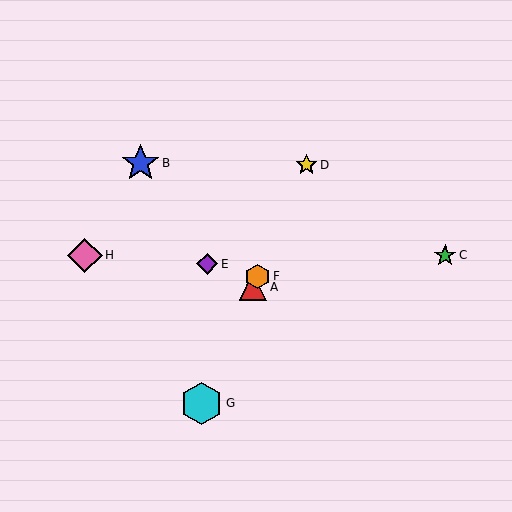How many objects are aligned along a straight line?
4 objects (A, D, F, G) are aligned along a straight line.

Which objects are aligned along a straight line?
Objects A, D, F, G are aligned along a straight line.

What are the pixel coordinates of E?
Object E is at (207, 264).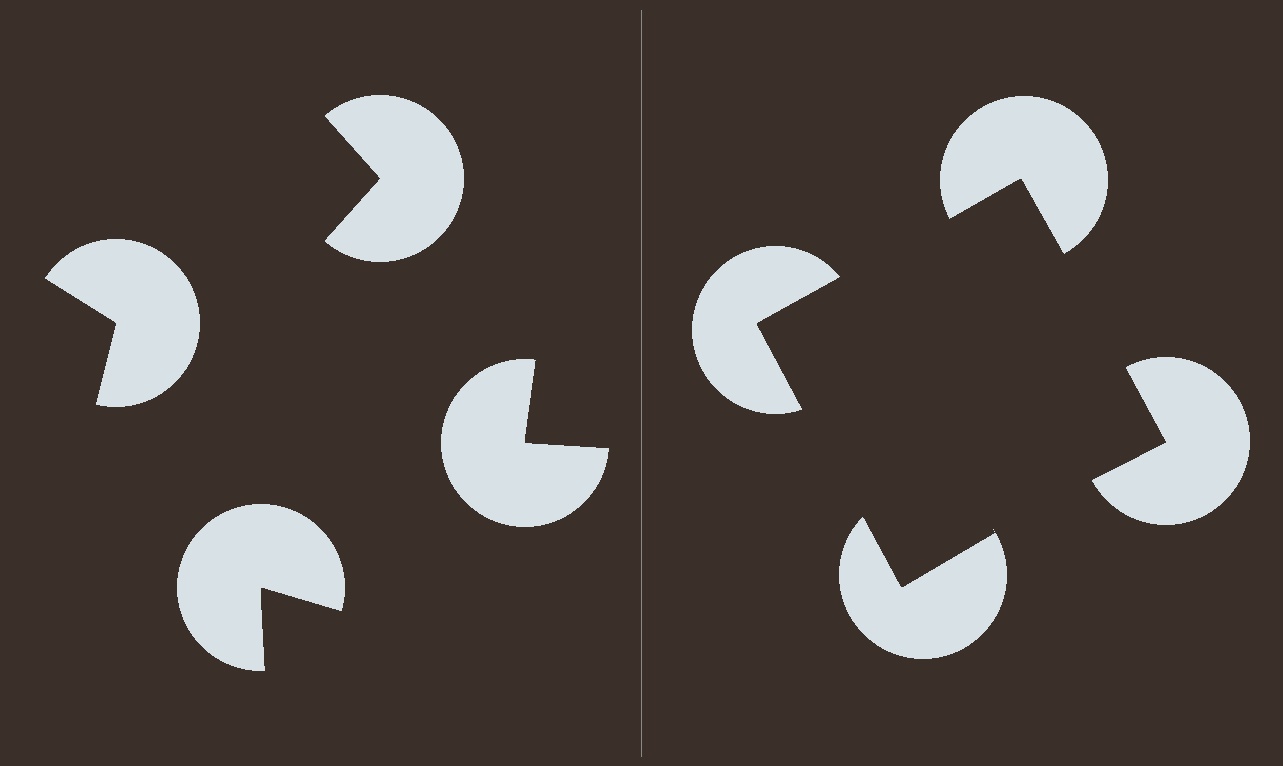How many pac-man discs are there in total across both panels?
8 — 4 on each side.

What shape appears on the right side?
An illusory square.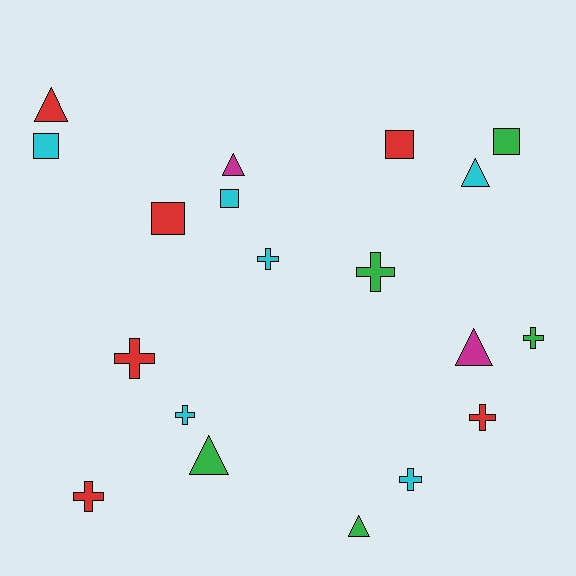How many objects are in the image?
There are 19 objects.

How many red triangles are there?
There is 1 red triangle.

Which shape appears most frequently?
Cross, with 8 objects.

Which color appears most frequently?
Cyan, with 6 objects.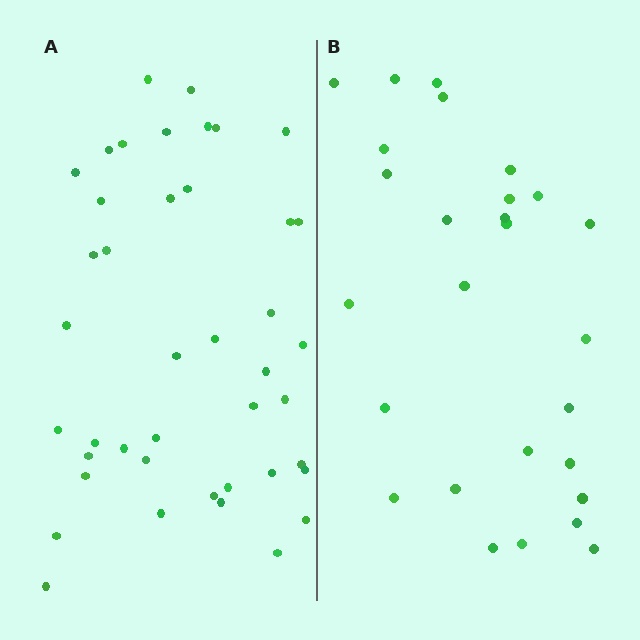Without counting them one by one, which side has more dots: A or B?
Region A (the left region) has more dots.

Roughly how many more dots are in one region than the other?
Region A has approximately 15 more dots than region B.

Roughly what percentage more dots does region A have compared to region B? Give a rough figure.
About 55% more.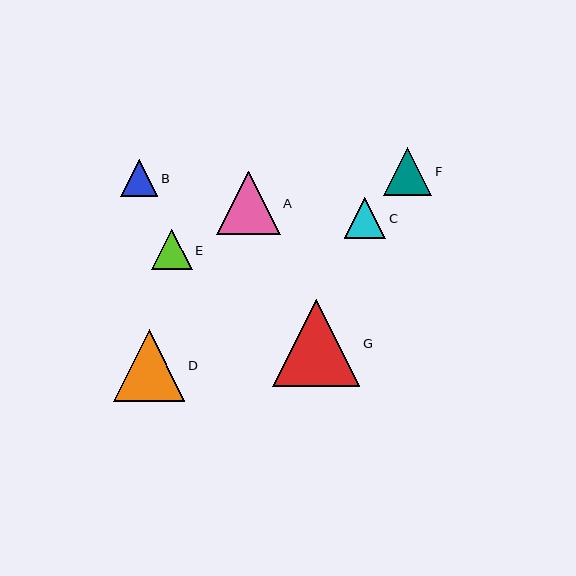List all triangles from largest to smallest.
From largest to smallest: G, D, A, F, C, E, B.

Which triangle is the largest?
Triangle G is the largest with a size of approximately 87 pixels.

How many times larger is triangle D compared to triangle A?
Triangle D is approximately 1.1 times the size of triangle A.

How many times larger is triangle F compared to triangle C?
Triangle F is approximately 1.2 times the size of triangle C.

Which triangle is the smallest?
Triangle B is the smallest with a size of approximately 37 pixels.